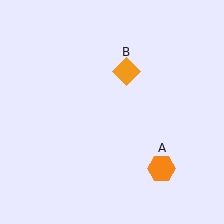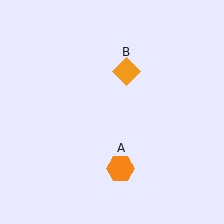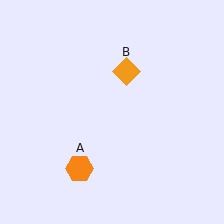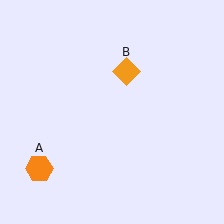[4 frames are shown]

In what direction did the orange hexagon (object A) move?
The orange hexagon (object A) moved left.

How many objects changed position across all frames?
1 object changed position: orange hexagon (object A).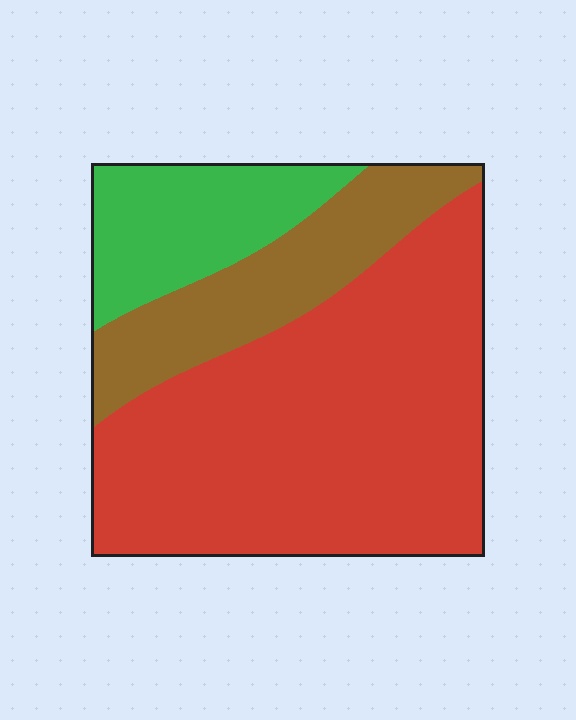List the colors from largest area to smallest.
From largest to smallest: red, brown, green.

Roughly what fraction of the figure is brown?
Brown covers roughly 20% of the figure.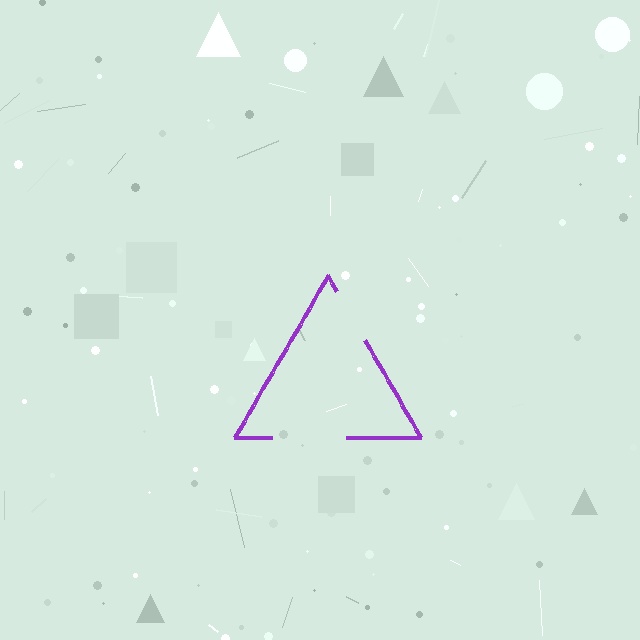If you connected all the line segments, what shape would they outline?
They would outline a triangle.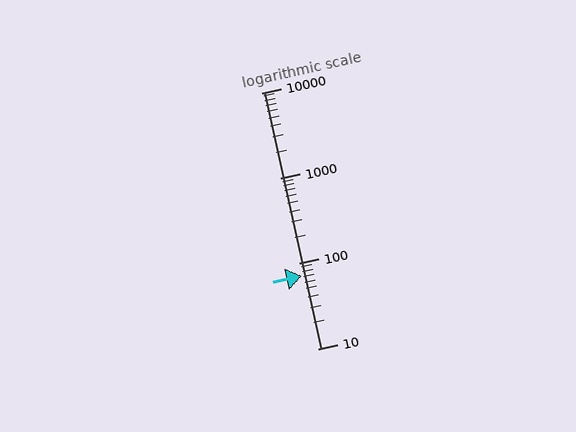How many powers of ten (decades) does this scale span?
The scale spans 3 decades, from 10 to 10000.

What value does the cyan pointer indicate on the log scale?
The pointer indicates approximately 72.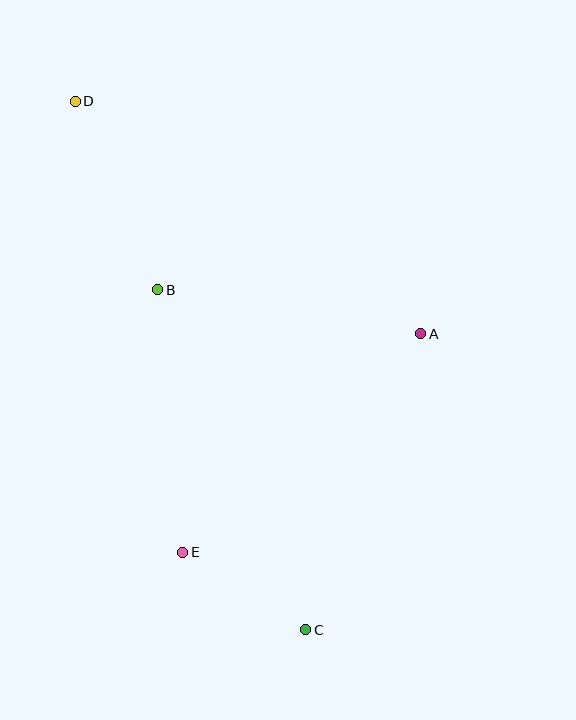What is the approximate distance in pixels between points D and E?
The distance between D and E is approximately 463 pixels.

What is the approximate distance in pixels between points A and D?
The distance between A and D is approximately 416 pixels.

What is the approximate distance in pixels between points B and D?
The distance between B and D is approximately 206 pixels.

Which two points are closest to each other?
Points C and E are closest to each other.